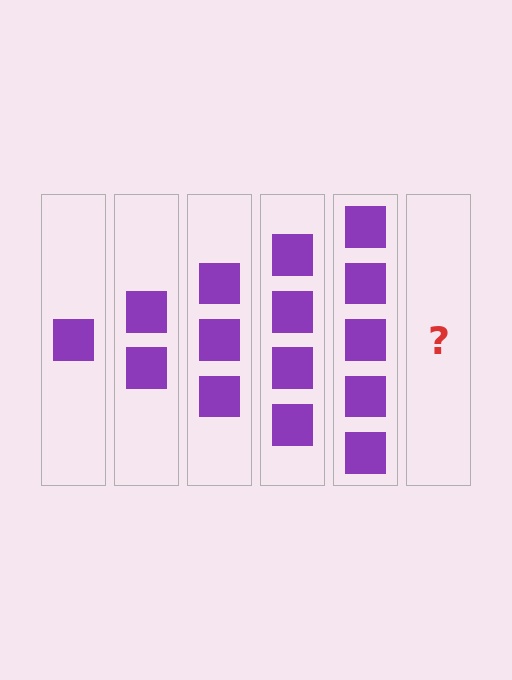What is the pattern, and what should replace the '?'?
The pattern is that each step adds one more square. The '?' should be 6 squares.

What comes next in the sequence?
The next element should be 6 squares.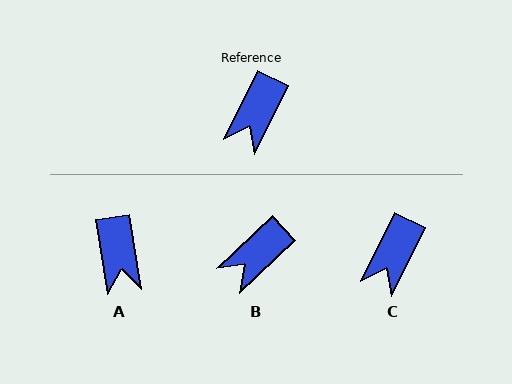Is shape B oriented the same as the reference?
No, it is off by about 20 degrees.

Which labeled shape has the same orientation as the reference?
C.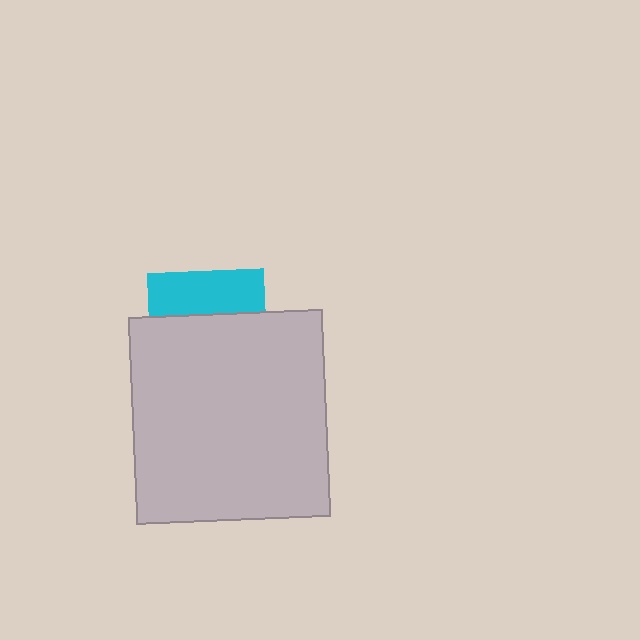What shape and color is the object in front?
The object in front is a light gray rectangle.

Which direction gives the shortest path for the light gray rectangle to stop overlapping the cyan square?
Moving down gives the shortest separation.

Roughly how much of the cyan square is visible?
A small part of it is visible (roughly 37%).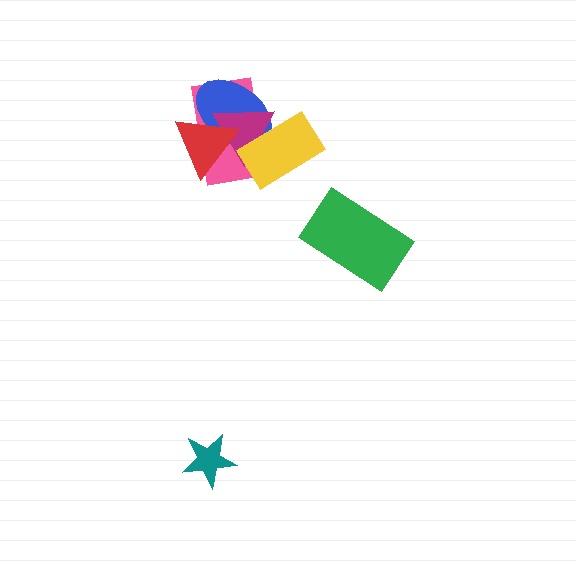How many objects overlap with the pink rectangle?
4 objects overlap with the pink rectangle.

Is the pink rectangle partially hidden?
Yes, it is partially covered by another shape.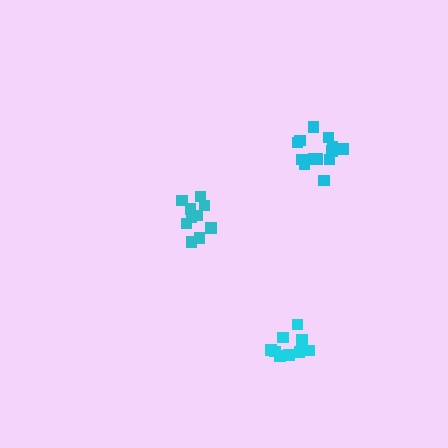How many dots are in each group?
Group 1: 10 dots, Group 2: 13 dots, Group 3: 9 dots (32 total).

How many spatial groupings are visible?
There are 3 spatial groupings.